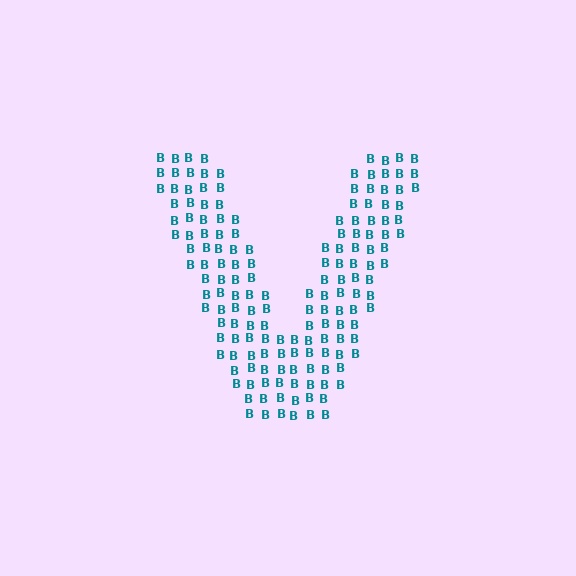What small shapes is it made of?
It is made of small letter B's.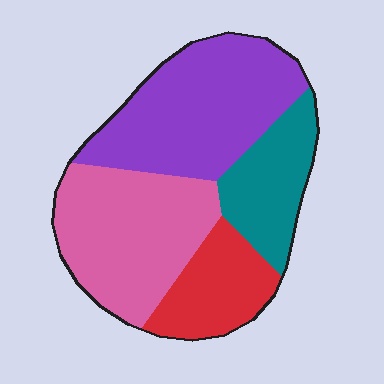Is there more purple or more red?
Purple.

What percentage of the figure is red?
Red covers 16% of the figure.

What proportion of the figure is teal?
Teal takes up about one sixth (1/6) of the figure.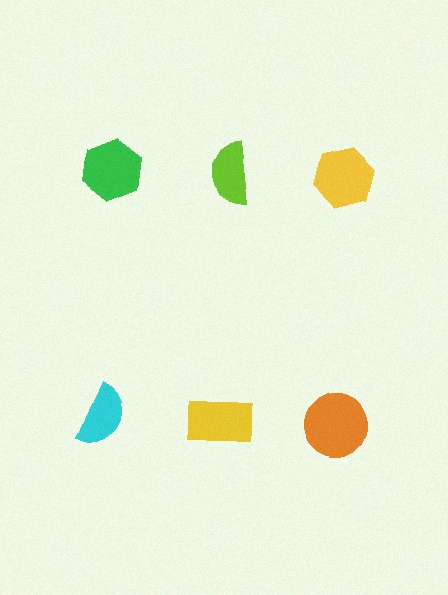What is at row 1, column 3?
A yellow hexagon.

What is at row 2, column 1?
A cyan semicircle.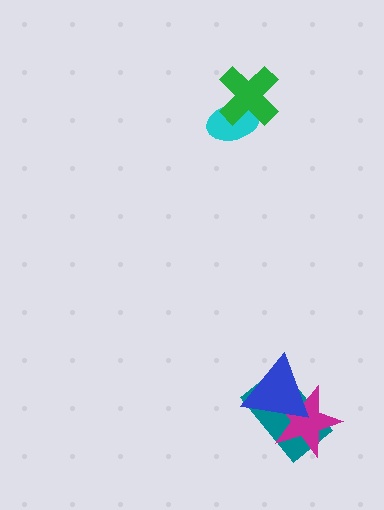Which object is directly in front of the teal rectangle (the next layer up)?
The magenta star is directly in front of the teal rectangle.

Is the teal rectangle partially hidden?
Yes, it is partially covered by another shape.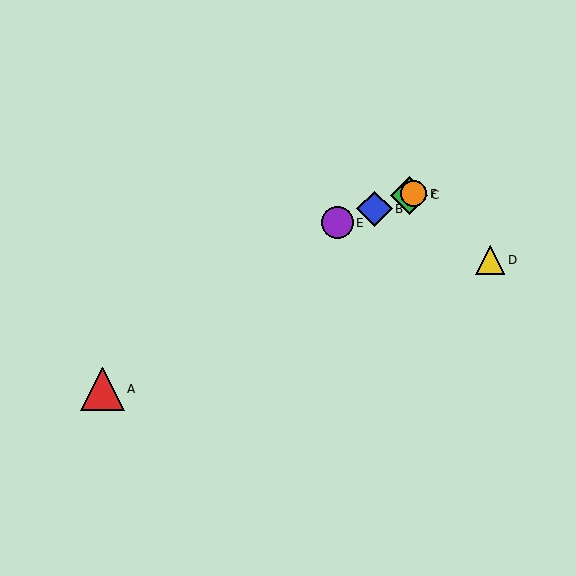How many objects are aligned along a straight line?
4 objects (B, C, E, F) are aligned along a straight line.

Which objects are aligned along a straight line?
Objects B, C, E, F are aligned along a straight line.